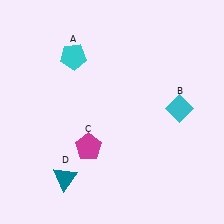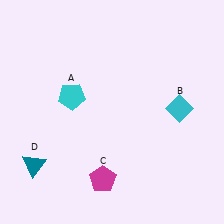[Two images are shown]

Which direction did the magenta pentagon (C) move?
The magenta pentagon (C) moved down.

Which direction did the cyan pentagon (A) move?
The cyan pentagon (A) moved down.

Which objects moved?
The objects that moved are: the cyan pentagon (A), the magenta pentagon (C), the teal triangle (D).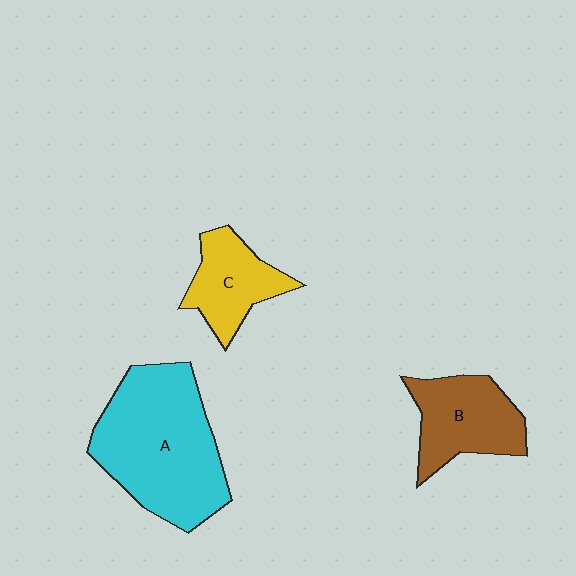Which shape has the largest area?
Shape A (cyan).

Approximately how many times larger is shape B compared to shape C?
Approximately 1.2 times.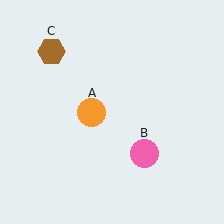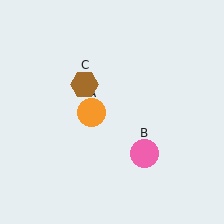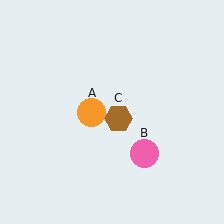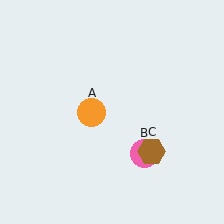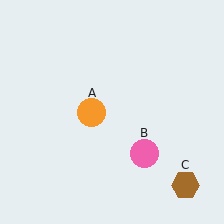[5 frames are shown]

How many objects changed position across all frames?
1 object changed position: brown hexagon (object C).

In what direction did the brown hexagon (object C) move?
The brown hexagon (object C) moved down and to the right.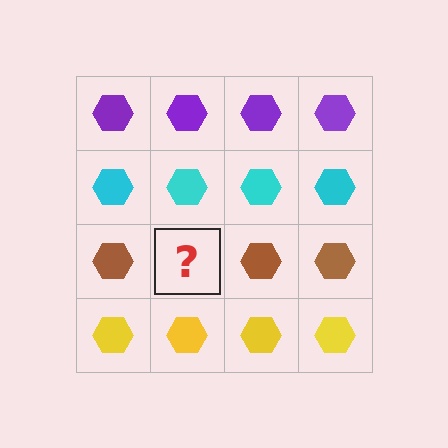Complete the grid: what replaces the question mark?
The question mark should be replaced with a brown hexagon.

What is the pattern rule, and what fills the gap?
The rule is that each row has a consistent color. The gap should be filled with a brown hexagon.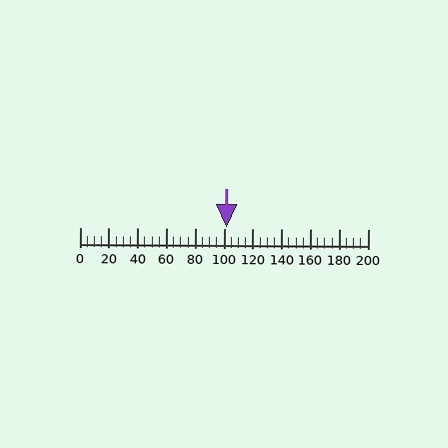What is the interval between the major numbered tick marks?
The major tick marks are spaced 20 units apart.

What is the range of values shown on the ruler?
The ruler shows values from 0 to 200.